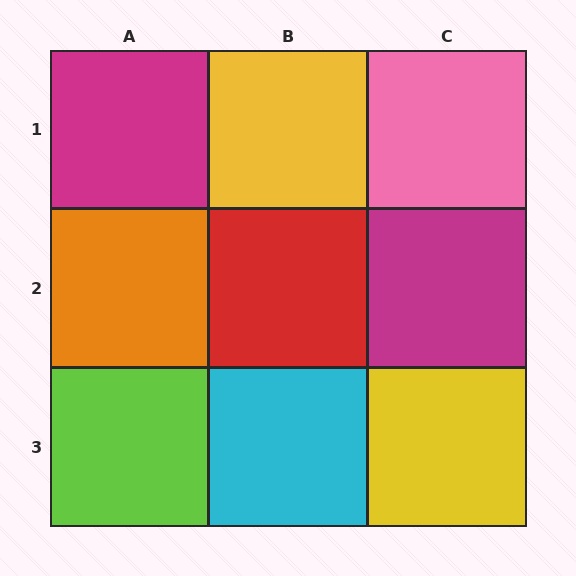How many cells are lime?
1 cell is lime.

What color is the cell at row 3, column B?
Cyan.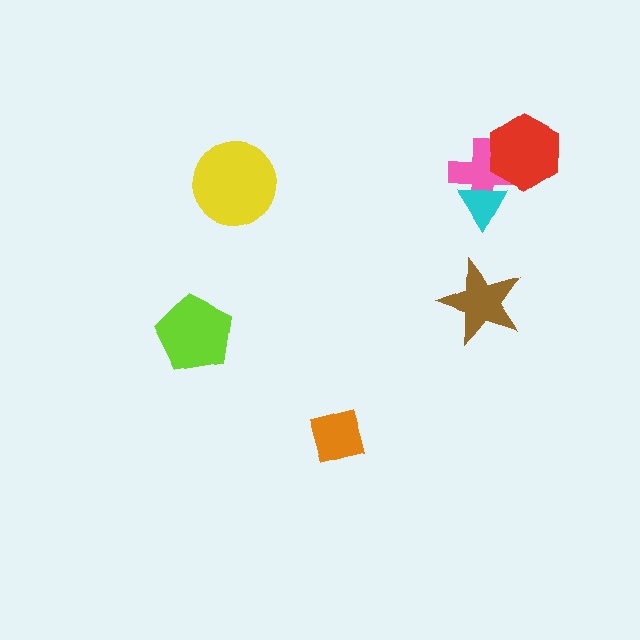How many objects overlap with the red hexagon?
1 object overlaps with the red hexagon.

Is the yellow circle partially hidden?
No, no other shape covers it.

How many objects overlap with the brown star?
0 objects overlap with the brown star.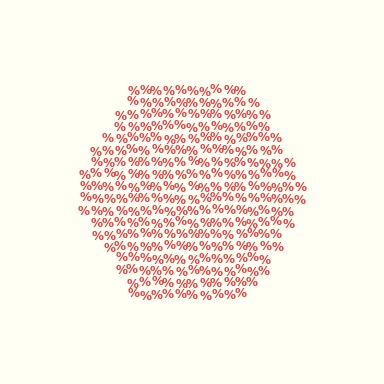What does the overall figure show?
The overall figure shows a hexagon.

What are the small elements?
The small elements are percent signs.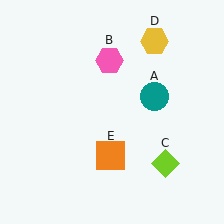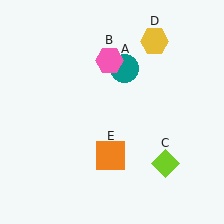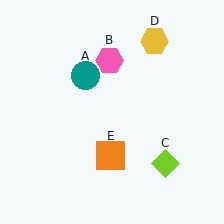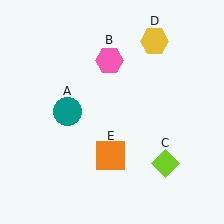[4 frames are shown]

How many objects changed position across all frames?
1 object changed position: teal circle (object A).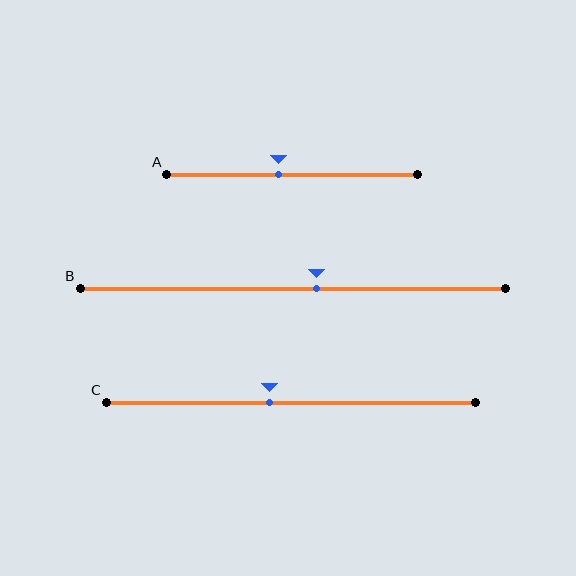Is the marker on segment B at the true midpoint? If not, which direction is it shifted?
No, the marker on segment B is shifted to the right by about 5% of the segment length.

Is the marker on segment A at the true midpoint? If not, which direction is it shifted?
No, the marker on segment A is shifted to the left by about 5% of the segment length.